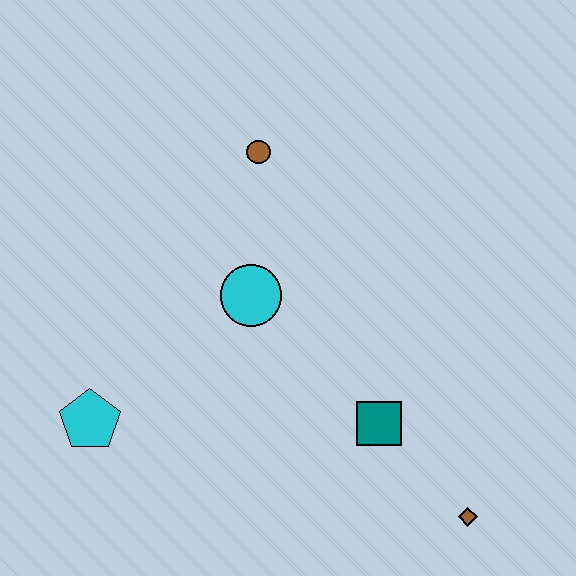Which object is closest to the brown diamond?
The teal square is closest to the brown diamond.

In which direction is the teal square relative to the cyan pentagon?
The teal square is to the right of the cyan pentagon.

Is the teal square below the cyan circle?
Yes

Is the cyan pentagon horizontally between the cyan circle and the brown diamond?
No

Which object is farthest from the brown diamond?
The brown circle is farthest from the brown diamond.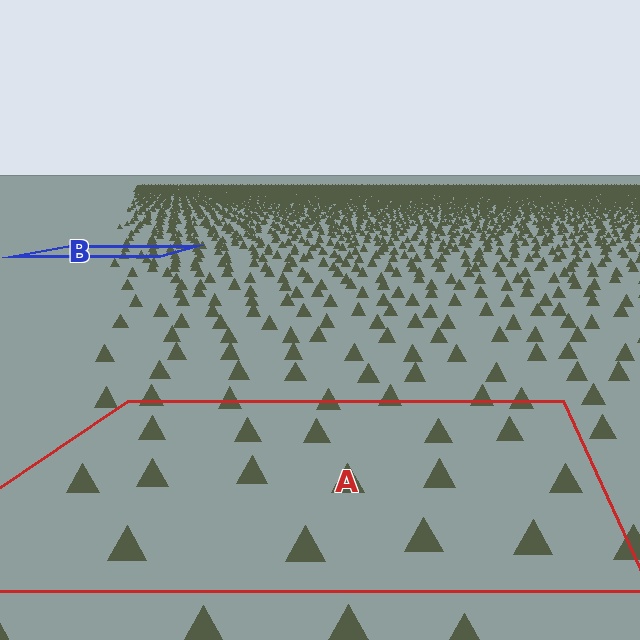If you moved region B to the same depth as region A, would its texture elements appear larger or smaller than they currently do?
They would appear larger. At a closer depth, the same texture elements are projected at a bigger on-screen size.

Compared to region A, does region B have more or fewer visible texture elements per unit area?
Region B has more texture elements per unit area — they are packed more densely because it is farther away.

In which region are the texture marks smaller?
The texture marks are smaller in region B, because it is farther away.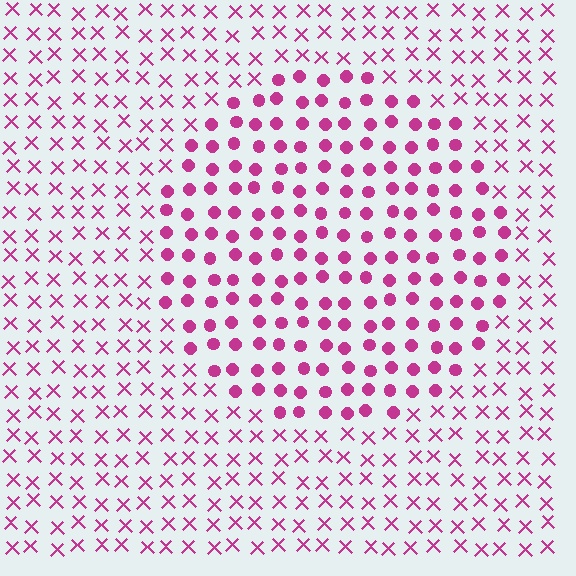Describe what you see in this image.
The image is filled with small magenta elements arranged in a uniform grid. A circle-shaped region contains circles, while the surrounding area contains X marks. The boundary is defined purely by the change in element shape.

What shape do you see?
I see a circle.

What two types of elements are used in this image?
The image uses circles inside the circle region and X marks outside it.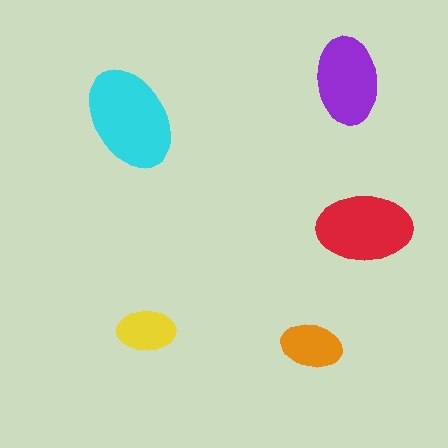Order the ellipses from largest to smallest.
the cyan one, the red one, the purple one, the orange one, the yellow one.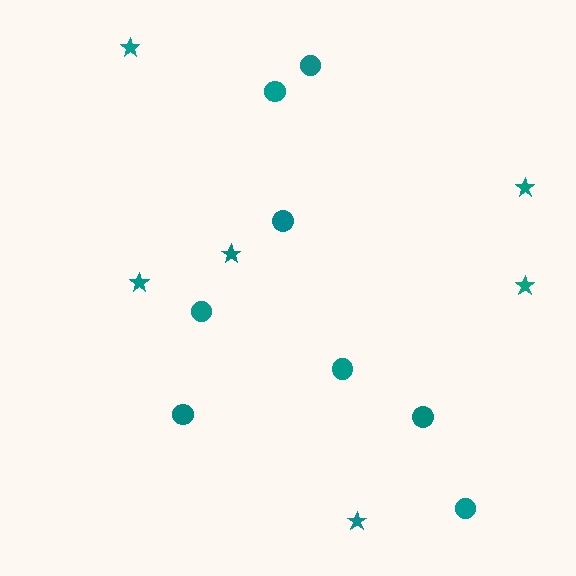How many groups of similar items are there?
There are 2 groups: one group of stars (6) and one group of circles (8).